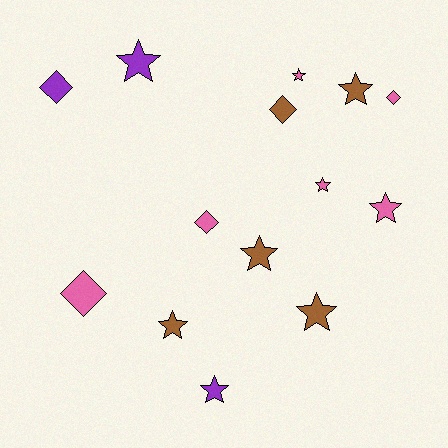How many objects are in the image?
There are 14 objects.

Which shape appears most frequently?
Star, with 9 objects.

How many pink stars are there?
There are 3 pink stars.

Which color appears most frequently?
Pink, with 6 objects.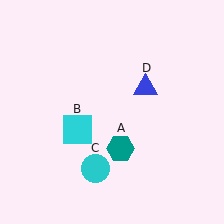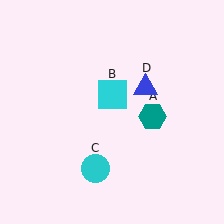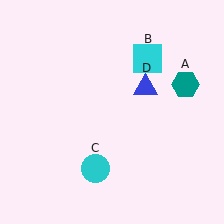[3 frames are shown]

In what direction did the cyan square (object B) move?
The cyan square (object B) moved up and to the right.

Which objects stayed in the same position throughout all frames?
Cyan circle (object C) and blue triangle (object D) remained stationary.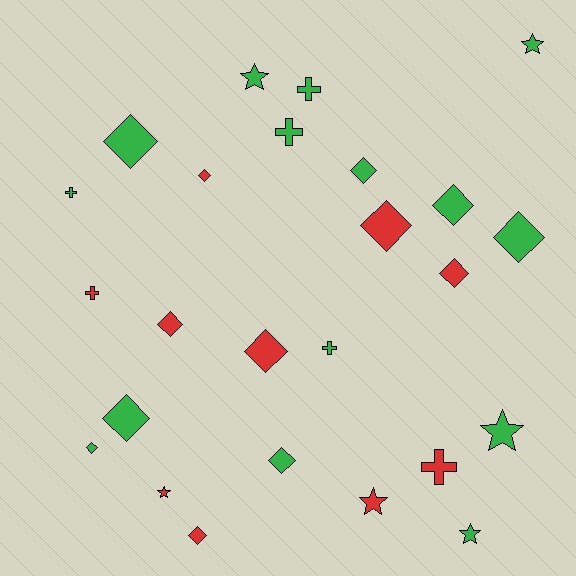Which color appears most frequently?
Green, with 15 objects.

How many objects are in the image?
There are 25 objects.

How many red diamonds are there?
There are 6 red diamonds.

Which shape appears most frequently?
Diamond, with 13 objects.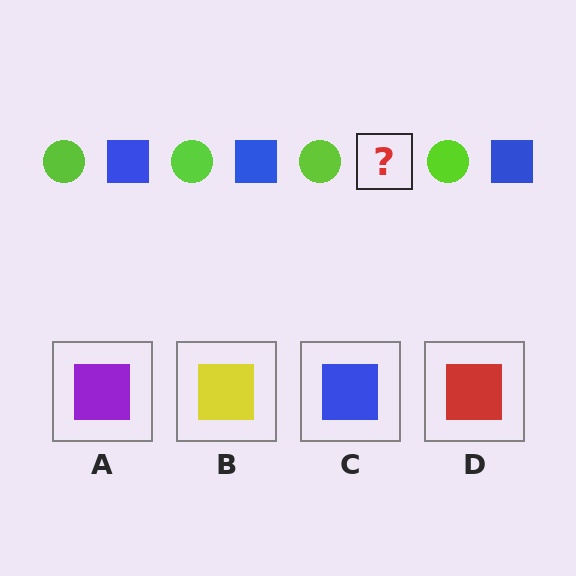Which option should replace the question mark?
Option C.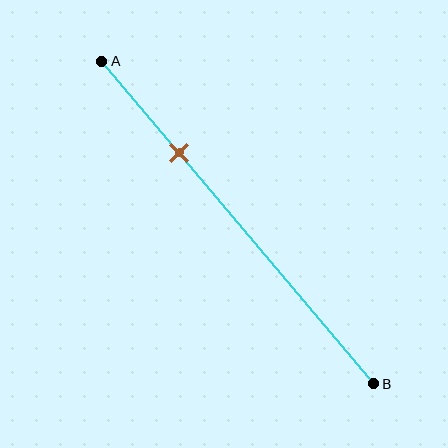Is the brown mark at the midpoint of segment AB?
No, the mark is at about 30% from A, not at the 50% midpoint.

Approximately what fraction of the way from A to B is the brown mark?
The brown mark is approximately 30% of the way from A to B.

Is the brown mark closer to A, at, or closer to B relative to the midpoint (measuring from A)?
The brown mark is closer to point A than the midpoint of segment AB.